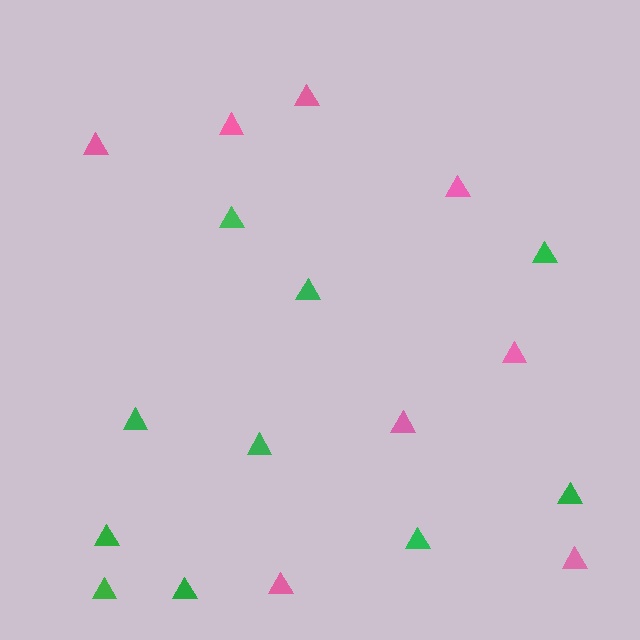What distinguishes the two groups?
There are 2 groups: one group of pink triangles (8) and one group of green triangles (10).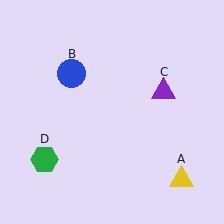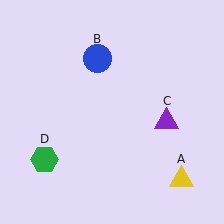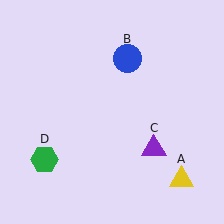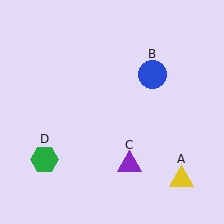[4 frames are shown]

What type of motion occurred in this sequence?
The blue circle (object B), purple triangle (object C) rotated clockwise around the center of the scene.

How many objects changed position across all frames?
2 objects changed position: blue circle (object B), purple triangle (object C).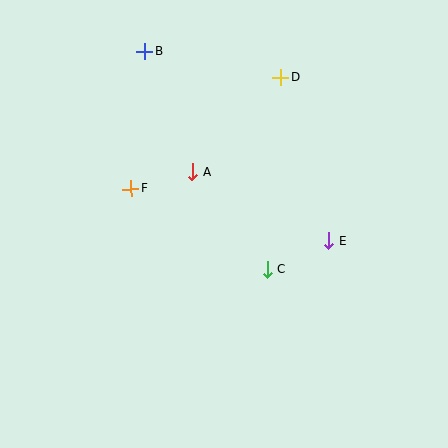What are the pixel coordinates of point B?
Point B is at (145, 52).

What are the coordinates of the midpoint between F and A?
The midpoint between F and A is at (162, 180).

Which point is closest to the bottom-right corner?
Point E is closest to the bottom-right corner.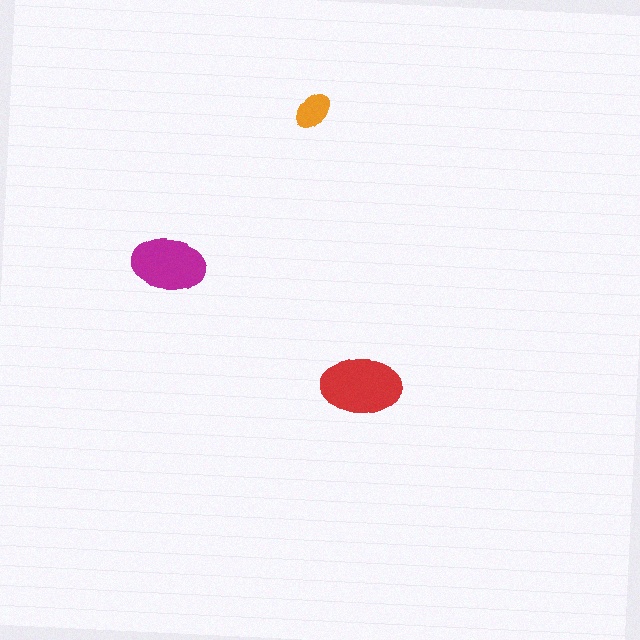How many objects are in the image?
There are 3 objects in the image.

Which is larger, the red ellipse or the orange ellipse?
The red one.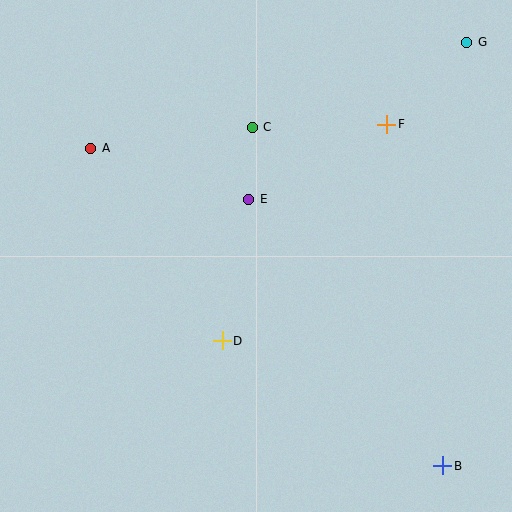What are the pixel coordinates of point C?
Point C is at (252, 127).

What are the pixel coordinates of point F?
Point F is at (387, 124).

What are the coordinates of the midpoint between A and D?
The midpoint between A and D is at (157, 244).